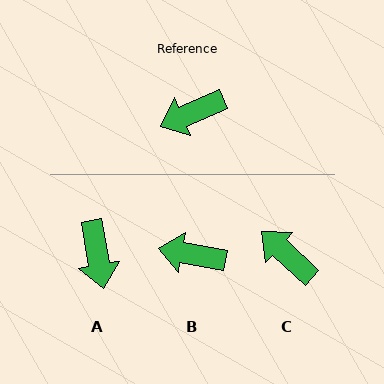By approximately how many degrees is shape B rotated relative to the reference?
Approximately 34 degrees clockwise.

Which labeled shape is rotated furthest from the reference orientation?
A, about 77 degrees away.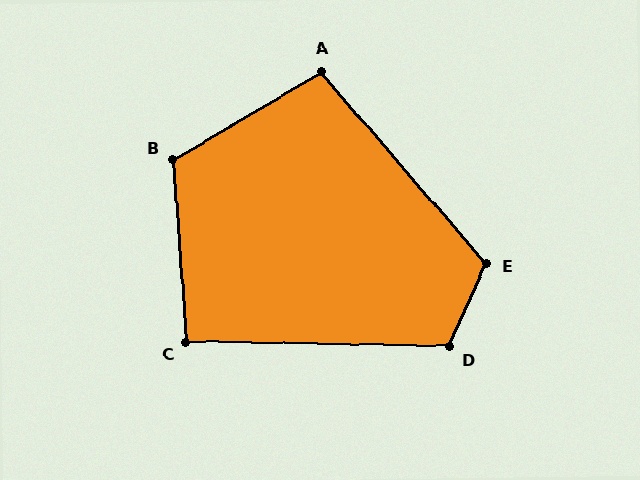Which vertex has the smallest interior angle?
C, at approximately 95 degrees.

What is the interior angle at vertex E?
Approximately 116 degrees (obtuse).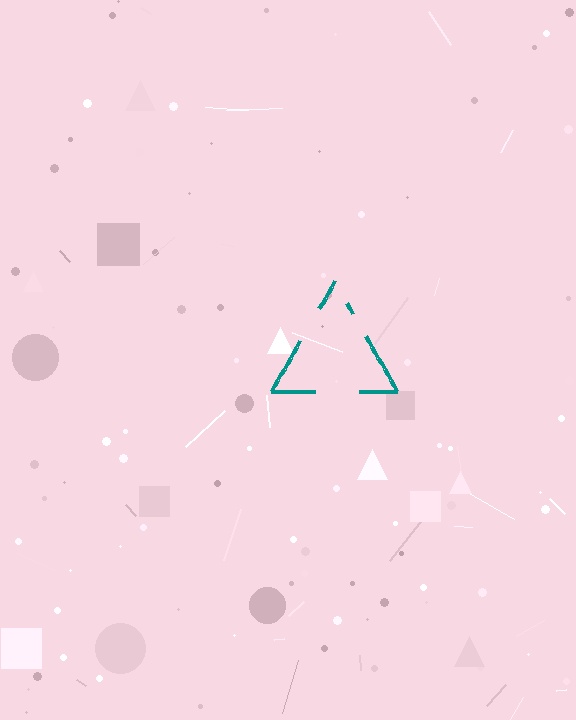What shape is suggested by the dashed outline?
The dashed outline suggests a triangle.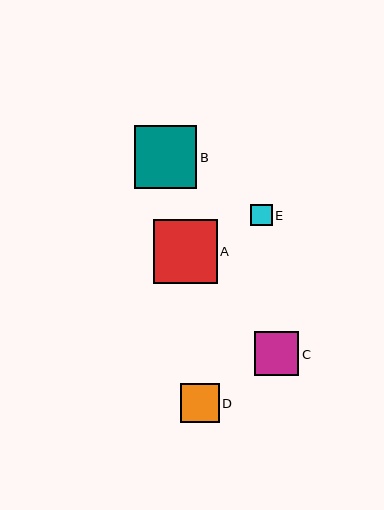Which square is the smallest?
Square E is the smallest with a size of approximately 21 pixels.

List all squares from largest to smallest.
From largest to smallest: A, B, C, D, E.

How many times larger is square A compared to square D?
Square A is approximately 1.6 times the size of square D.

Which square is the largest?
Square A is the largest with a size of approximately 63 pixels.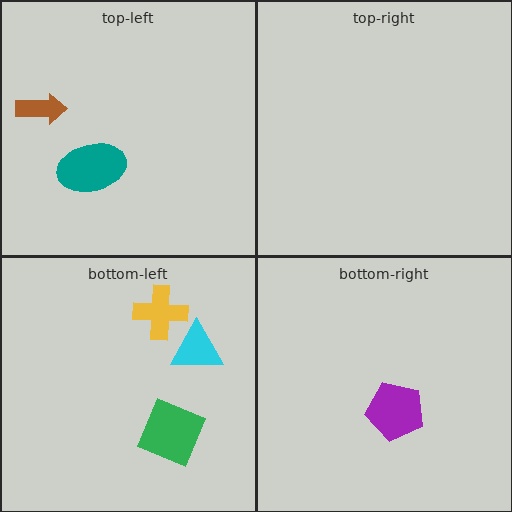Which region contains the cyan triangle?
The bottom-left region.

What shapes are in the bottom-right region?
The purple pentagon.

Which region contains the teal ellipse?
The top-left region.